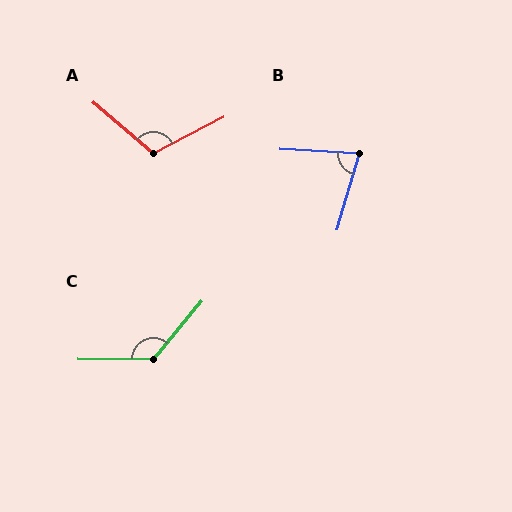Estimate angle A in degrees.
Approximately 112 degrees.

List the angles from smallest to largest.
B (77°), A (112°), C (129°).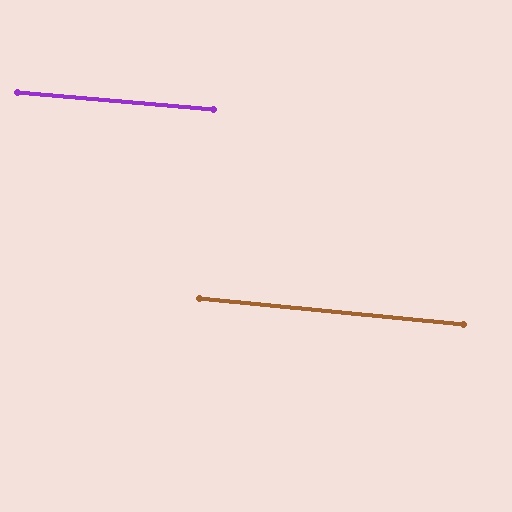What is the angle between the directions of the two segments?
Approximately 1 degree.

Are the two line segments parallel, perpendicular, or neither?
Parallel — their directions differ by only 0.8°.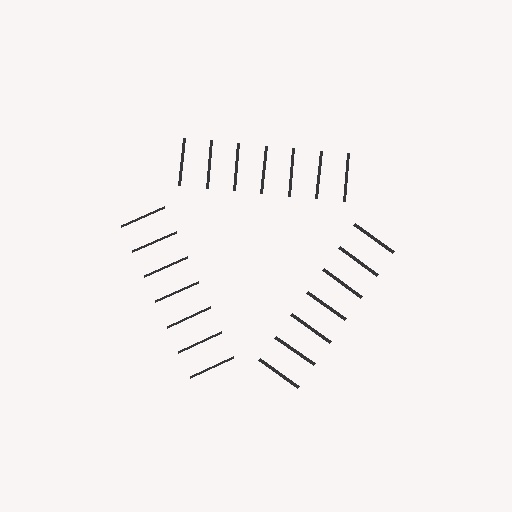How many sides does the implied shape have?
3 sides — the line-ends trace a triangle.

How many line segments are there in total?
21 — 7 along each of the 3 edges.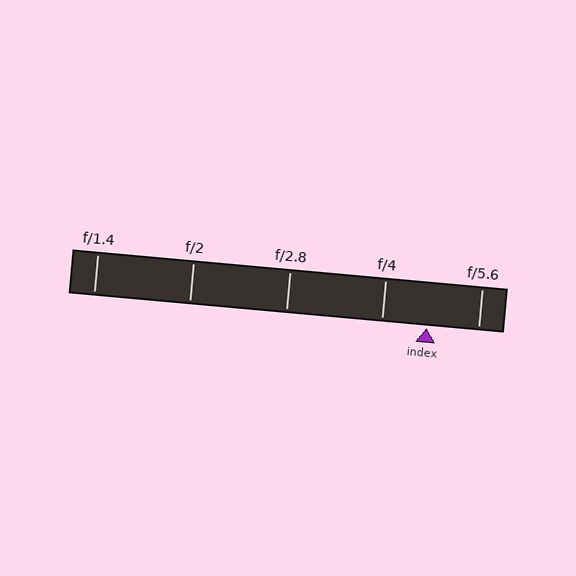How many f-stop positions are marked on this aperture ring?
There are 5 f-stop positions marked.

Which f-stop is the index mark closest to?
The index mark is closest to f/4.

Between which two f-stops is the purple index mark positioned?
The index mark is between f/4 and f/5.6.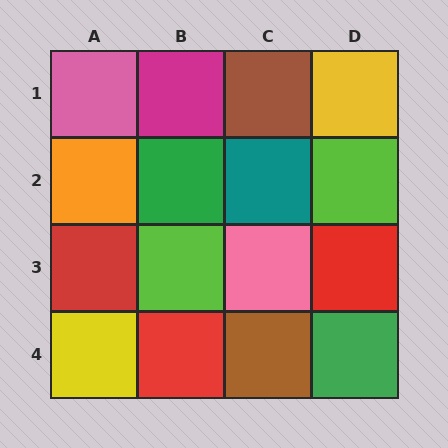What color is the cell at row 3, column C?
Pink.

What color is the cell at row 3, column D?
Red.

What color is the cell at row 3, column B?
Lime.